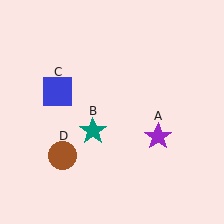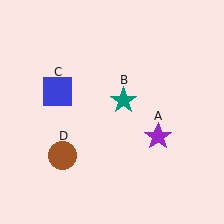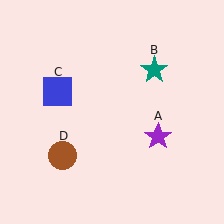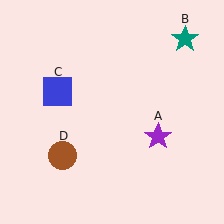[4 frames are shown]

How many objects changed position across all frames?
1 object changed position: teal star (object B).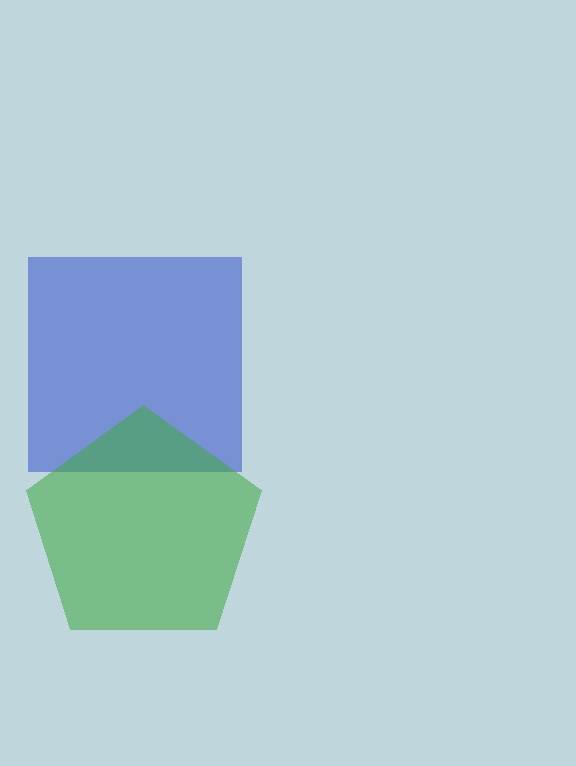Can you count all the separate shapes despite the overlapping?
Yes, there are 2 separate shapes.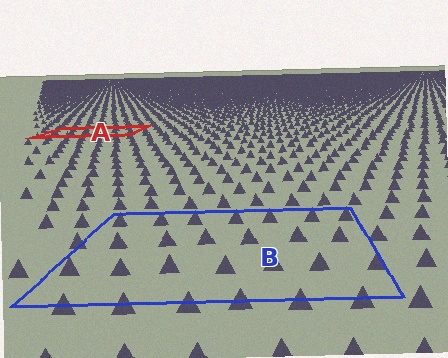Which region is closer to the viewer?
Region B is closer. The texture elements there are larger and more spread out.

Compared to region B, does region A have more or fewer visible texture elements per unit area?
Region A has more texture elements per unit area — they are packed more densely because it is farther away.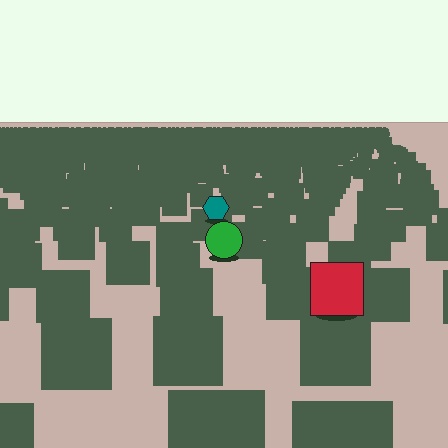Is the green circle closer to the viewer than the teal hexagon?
Yes. The green circle is closer — you can tell from the texture gradient: the ground texture is coarser near it.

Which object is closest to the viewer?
The red square is closest. The texture marks near it are larger and more spread out.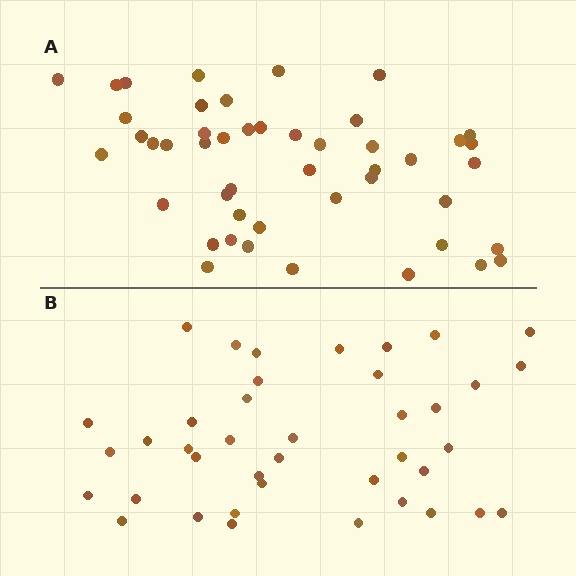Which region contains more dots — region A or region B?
Region A (the top region) has more dots.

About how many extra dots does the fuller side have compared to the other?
Region A has roughly 8 or so more dots than region B.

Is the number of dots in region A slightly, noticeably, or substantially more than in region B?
Region A has only slightly more — the two regions are fairly close. The ratio is roughly 1.2 to 1.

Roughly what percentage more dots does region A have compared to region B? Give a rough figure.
About 20% more.